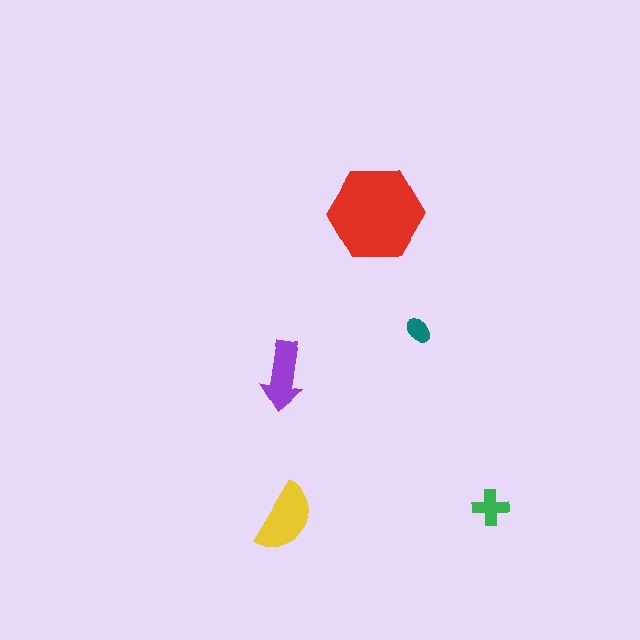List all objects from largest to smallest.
The red hexagon, the yellow semicircle, the purple arrow, the green cross, the teal ellipse.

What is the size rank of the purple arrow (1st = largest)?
3rd.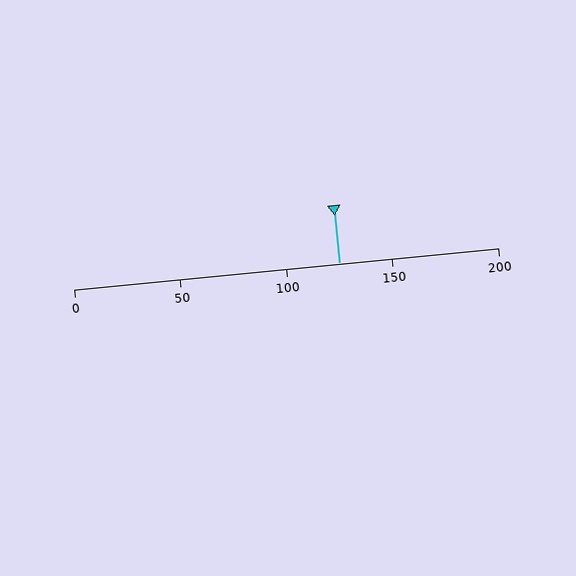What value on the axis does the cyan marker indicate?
The marker indicates approximately 125.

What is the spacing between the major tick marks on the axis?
The major ticks are spaced 50 apart.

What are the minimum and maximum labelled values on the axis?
The axis runs from 0 to 200.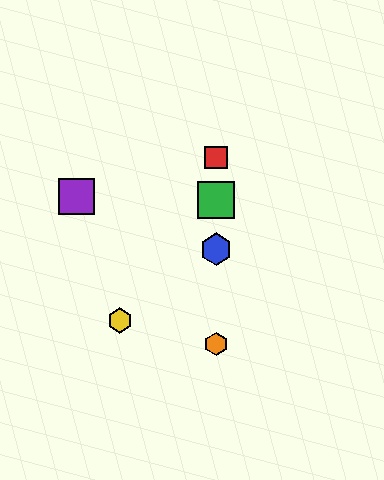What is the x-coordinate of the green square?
The green square is at x≈216.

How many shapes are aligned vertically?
4 shapes (the red square, the blue hexagon, the green square, the orange hexagon) are aligned vertically.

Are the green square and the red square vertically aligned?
Yes, both are at x≈216.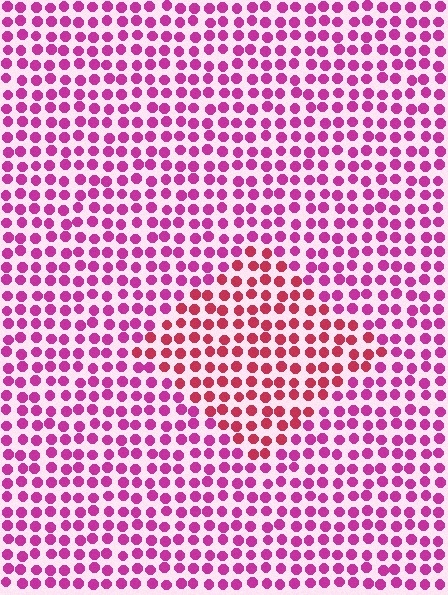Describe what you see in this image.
The image is filled with small magenta elements in a uniform arrangement. A diamond-shaped region is visible where the elements are tinted to a slightly different hue, forming a subtle color boundary.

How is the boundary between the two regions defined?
The boundary is defined purely by a slight shift in hue (about 31 degrees). Spacing, size, and orientation are identical on both sides.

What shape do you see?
I see a diamond.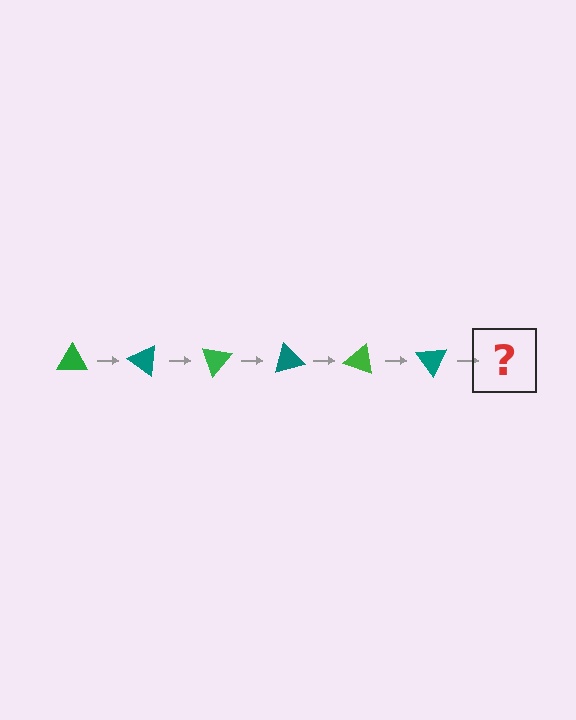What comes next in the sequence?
The next element should be a green triangle, rotated 210 degrees from the start.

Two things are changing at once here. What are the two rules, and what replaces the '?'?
The two rules are that it rotates 35 degrees each step and the color cycles through green and teal. The '?' should be a green triangle, rotated 210 degrees from the start.